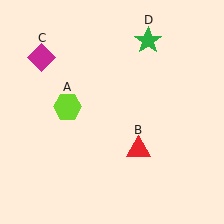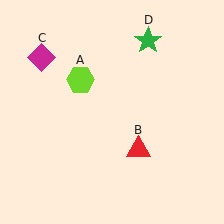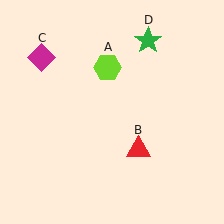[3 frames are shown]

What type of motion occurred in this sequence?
The lime hexagon (object A) rotated clockwise around the center of the scene.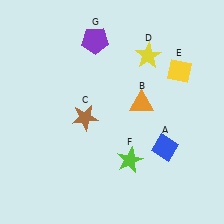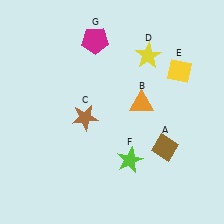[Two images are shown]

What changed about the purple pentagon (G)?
In Image 1, G is purple. In Image 2, it changed to magenta.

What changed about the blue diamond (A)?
In Image 1, A is blue. In Image 2, it changed to brown.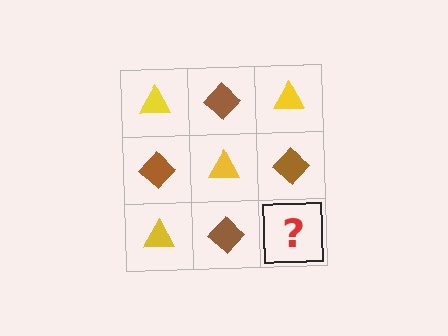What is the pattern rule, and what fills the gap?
The rule is that it alternates yellow triangle and brown diamond in a checkerboard pattern. The gap should be filled with a yellow triangle.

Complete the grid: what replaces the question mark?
The question mark should be replaced with a yellow triangle.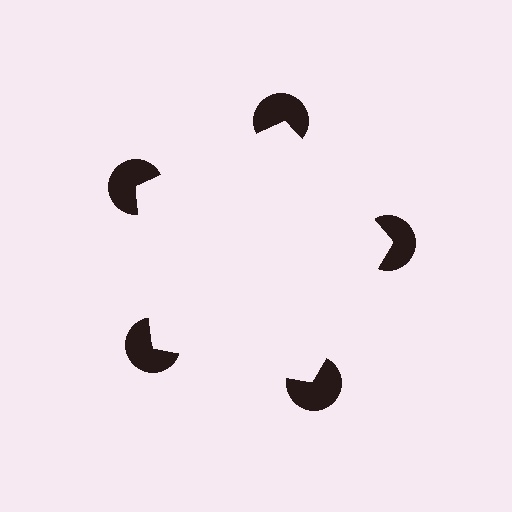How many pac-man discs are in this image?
There are 5 — one at each vertex of the illusory pentagon.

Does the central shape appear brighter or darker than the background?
It typically appears slightly brighter than the background, even though no actual brightness change is drawn.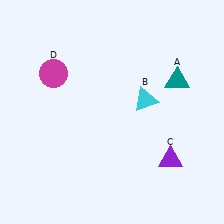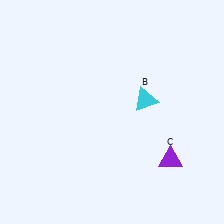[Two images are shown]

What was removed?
The magenta circle (D), the teal triangle (A) were removed in Image 2.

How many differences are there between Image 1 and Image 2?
There are 2 differences between the two images.